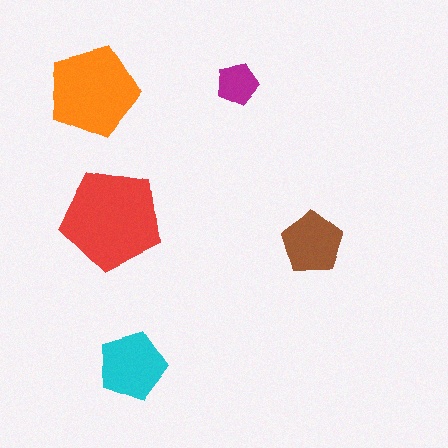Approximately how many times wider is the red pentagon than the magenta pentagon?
About 2.5 times wider.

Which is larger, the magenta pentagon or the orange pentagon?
The orange one.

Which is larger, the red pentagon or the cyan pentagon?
The red one.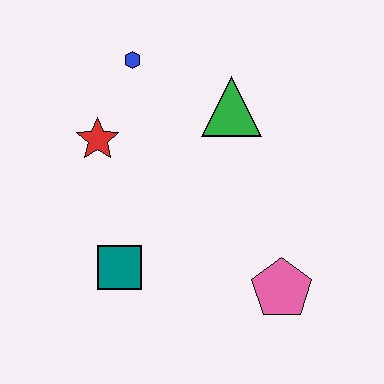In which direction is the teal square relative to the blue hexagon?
The teal square is below the blue hexagon.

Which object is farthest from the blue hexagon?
The pink pentagon is farthest from the blue hexagon.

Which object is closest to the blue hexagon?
The red star is closest to the blue hexagon.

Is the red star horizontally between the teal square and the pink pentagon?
No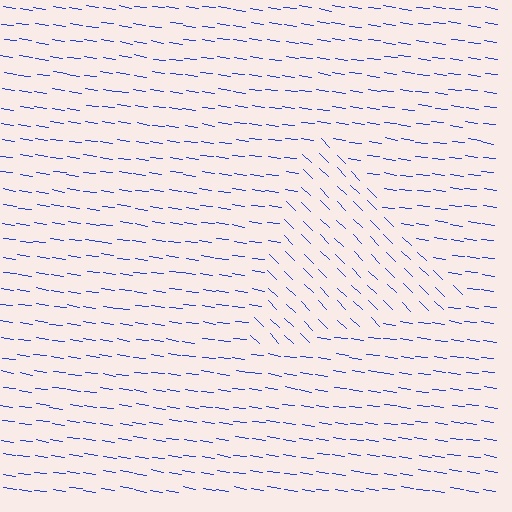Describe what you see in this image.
The image is filled with small blue line segments. A triangle region in the image has lines oriented differently from the surrounding lines, creating a visible texture boundary.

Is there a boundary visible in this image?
Yes, there is a texture boundary formed by a change in line orientation.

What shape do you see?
I see a triangle.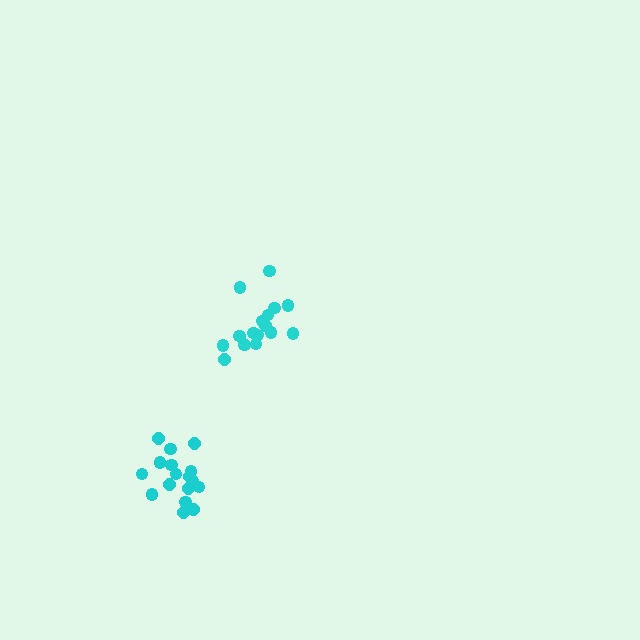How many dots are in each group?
Group 1: 18 dots, Group 2: 17 dots (35 total).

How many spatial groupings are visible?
There are 2 spatial groupings.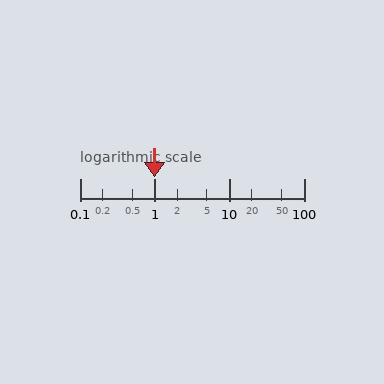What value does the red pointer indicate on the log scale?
The pointer indicates approximately 1.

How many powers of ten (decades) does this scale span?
The scale spans 3 decades, from 0.1 to 100.